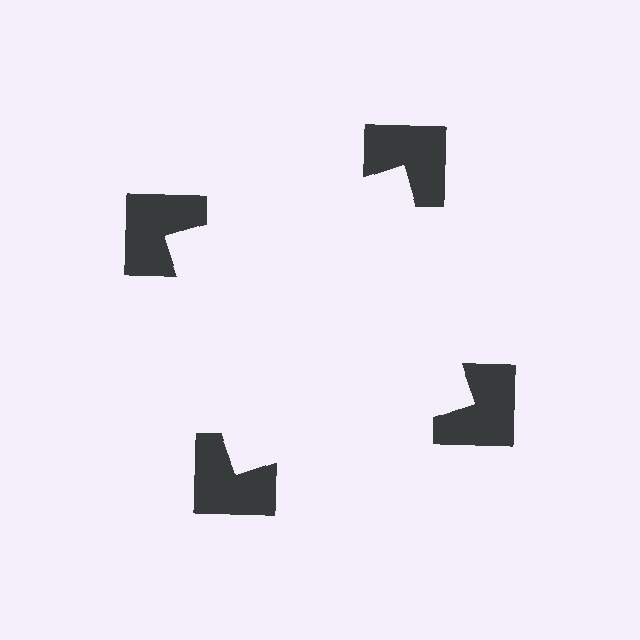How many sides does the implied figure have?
4 sides.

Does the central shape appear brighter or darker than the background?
It typically appears slightly brighter than the background, even though no actual brightness change is drawn.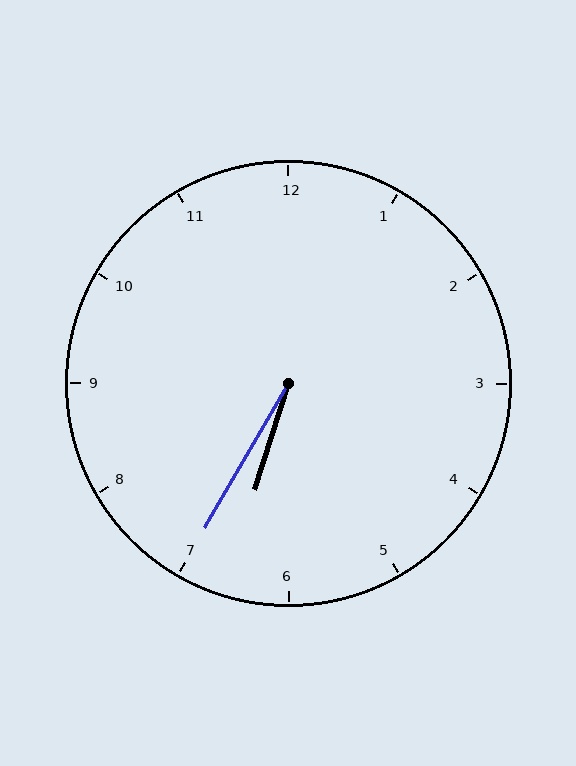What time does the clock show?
6:35.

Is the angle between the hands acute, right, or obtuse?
It is acute.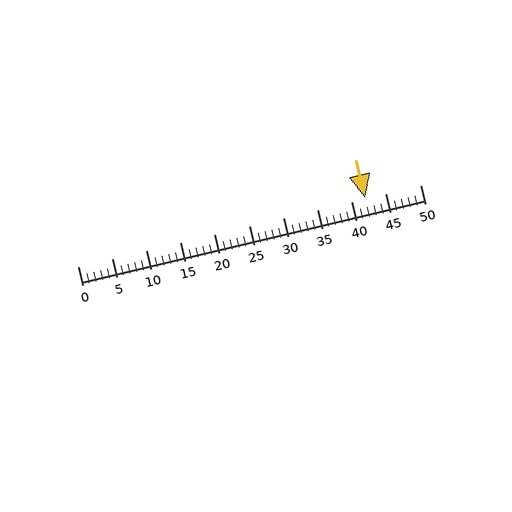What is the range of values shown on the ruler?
The ruler shows values from 0 to 50.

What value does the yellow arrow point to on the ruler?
The yellow arrow points to approximately 42.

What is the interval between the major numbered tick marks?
The major tick marks are spaced 5 units apart.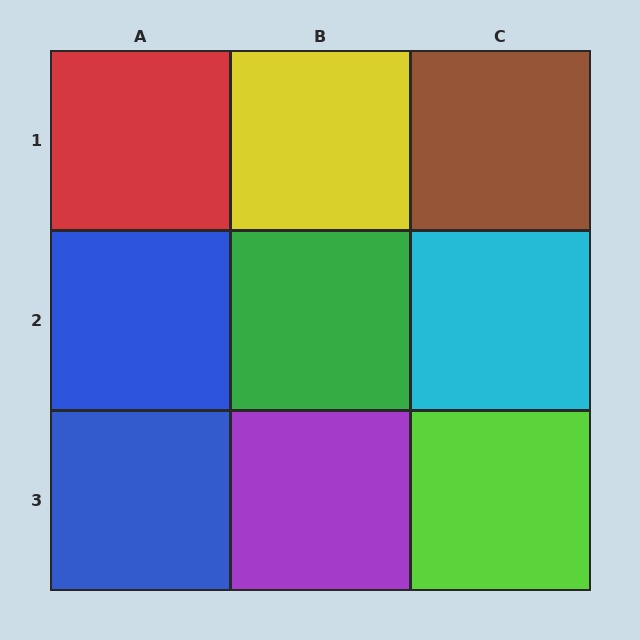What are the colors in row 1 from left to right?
Red, yellow, brown.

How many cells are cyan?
1 cell is cyan.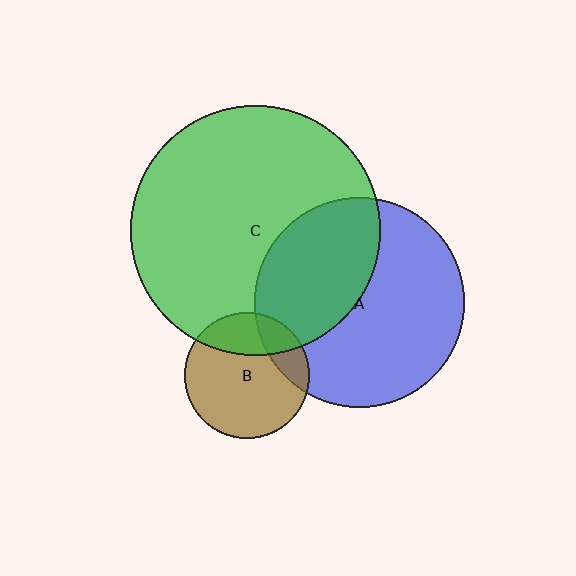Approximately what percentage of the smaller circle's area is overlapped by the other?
Approximately 20%.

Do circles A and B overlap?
Yes.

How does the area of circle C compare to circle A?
Approximately 1.4 times.